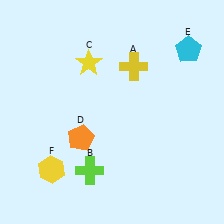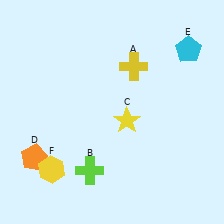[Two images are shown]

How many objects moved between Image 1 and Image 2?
2 objects moved between the two images.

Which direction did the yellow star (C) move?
The yellow star (C) moved down.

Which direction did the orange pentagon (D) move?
The orange pentagon (D) moved left.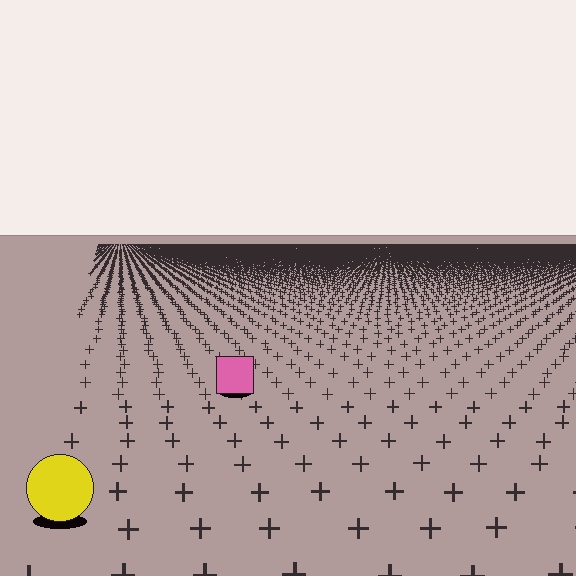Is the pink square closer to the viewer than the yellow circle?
No. The yellow circle is closer — you can tell from the texture gradient: the ground texture is coarser near it.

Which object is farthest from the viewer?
The pink square is farthest from the viewer. It appears smaller and the ground texture around it is denser.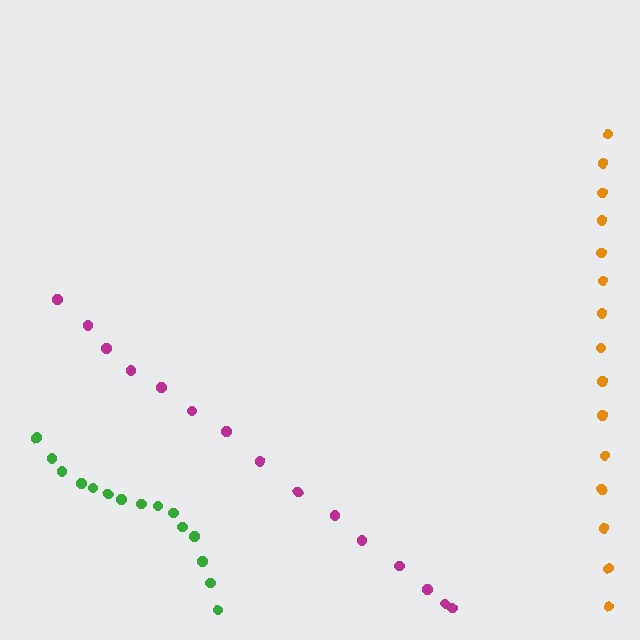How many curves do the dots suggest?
There are 3 distinct paths.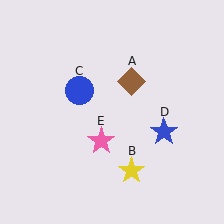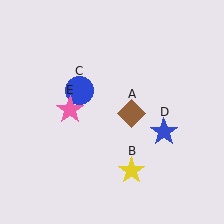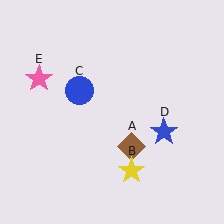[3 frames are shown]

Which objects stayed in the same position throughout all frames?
Yellow star (object B) and blue circle (object C) and blue star (object D) remained stationary.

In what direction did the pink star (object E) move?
The pink star (object E) moved up and to the left.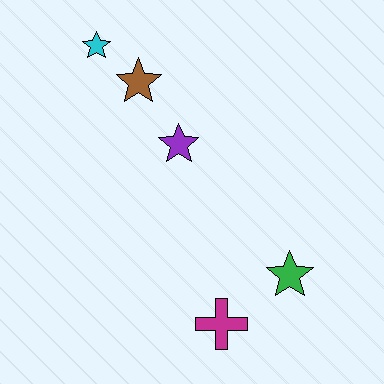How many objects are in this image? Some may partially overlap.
There are 5 objects.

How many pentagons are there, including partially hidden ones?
There are no pentagons.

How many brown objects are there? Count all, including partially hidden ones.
There is 1 brown object.